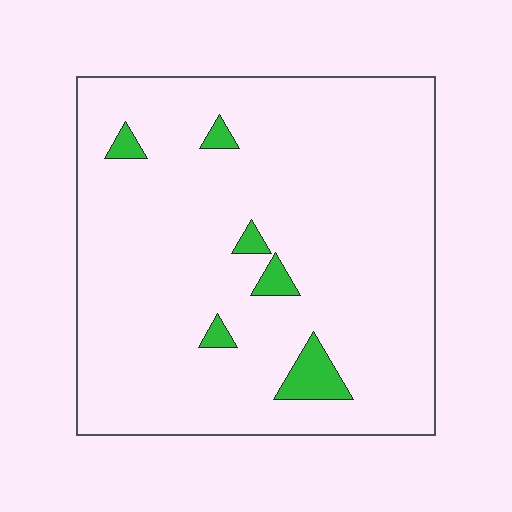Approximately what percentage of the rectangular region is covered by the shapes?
Approximately 5%.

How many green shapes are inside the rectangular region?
6.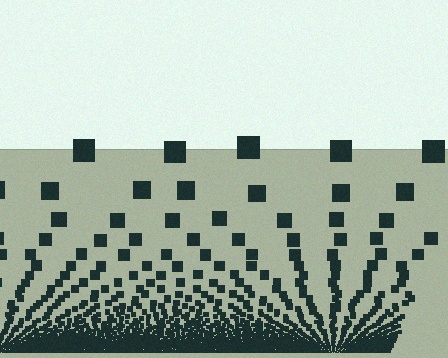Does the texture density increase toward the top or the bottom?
Density increases toward the bottom.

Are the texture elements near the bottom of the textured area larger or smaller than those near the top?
Smaller. The gradient is inverted — elements near the bottom are smaller and denser.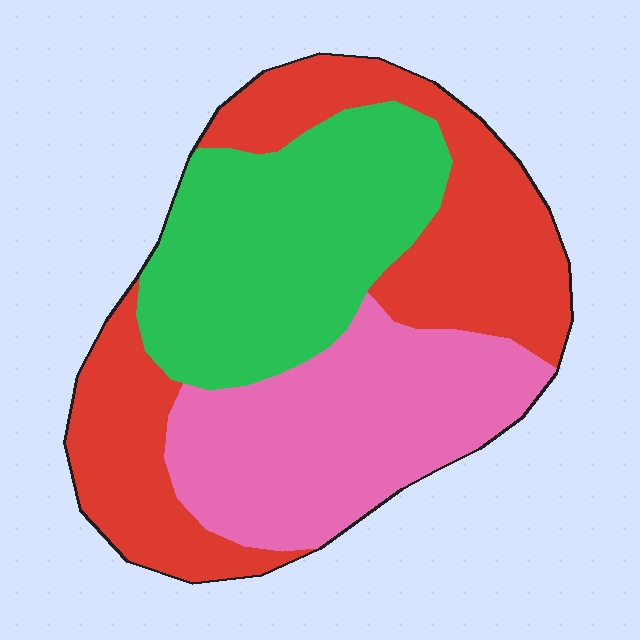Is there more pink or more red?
Red.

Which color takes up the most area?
Red, at roughly 35%.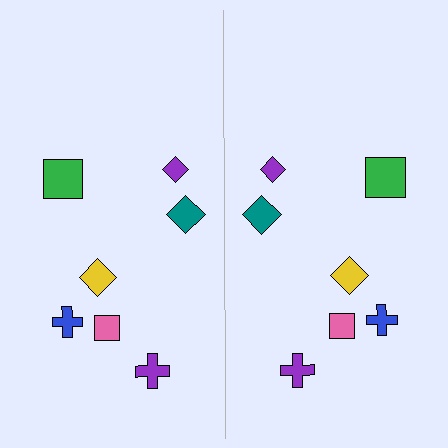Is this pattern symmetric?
Yes, this pattern has bilateral (reflection) symmetry.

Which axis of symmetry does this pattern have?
The pattern has a vertical axis of symmetry running through the center of the image.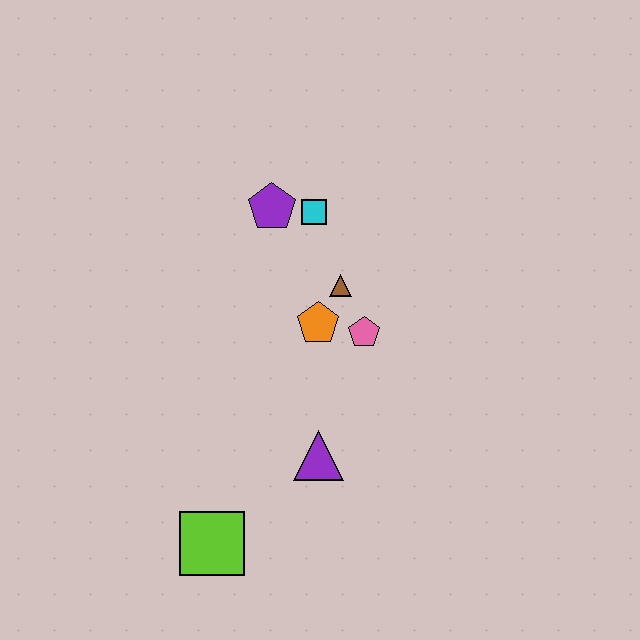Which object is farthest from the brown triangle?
The lime square is farthest from the brown triangle.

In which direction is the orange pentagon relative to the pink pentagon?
The orange pentagon is to the left of the pink pentagon.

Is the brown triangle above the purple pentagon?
No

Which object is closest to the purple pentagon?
The cyan square is closest to the purple pentagon.